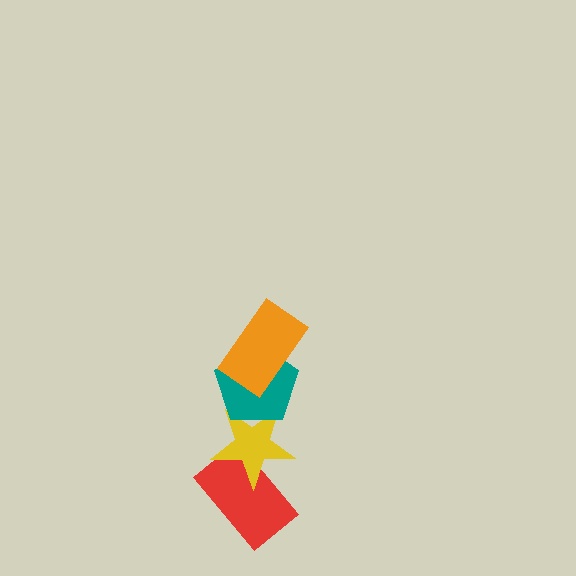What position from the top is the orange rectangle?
The orange rectangle is 1st from the top.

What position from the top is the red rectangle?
The red rectangle is 4th from the top.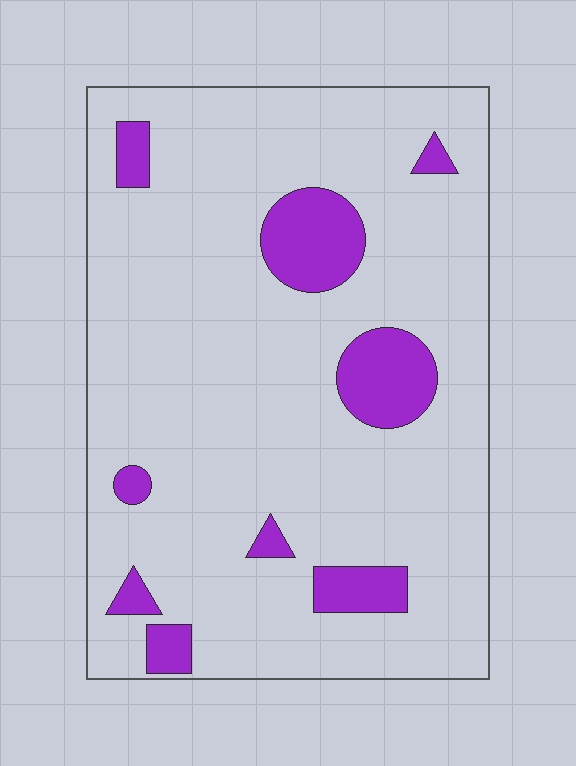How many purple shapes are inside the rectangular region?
9.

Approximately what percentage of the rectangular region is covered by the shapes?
Approximately 15%.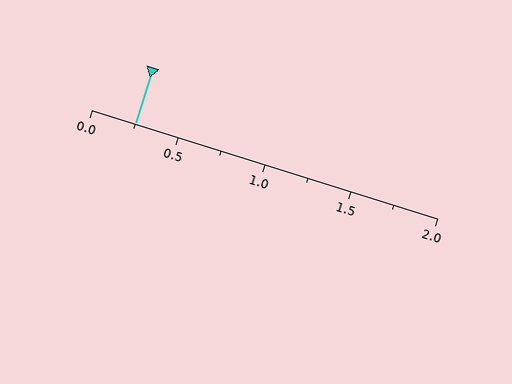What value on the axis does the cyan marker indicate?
The marker indicates approximately 0.25.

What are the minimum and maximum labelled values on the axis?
The axis runs from 0.0 to 2.0.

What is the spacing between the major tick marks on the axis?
The major ticks are spaced 0.5 apart.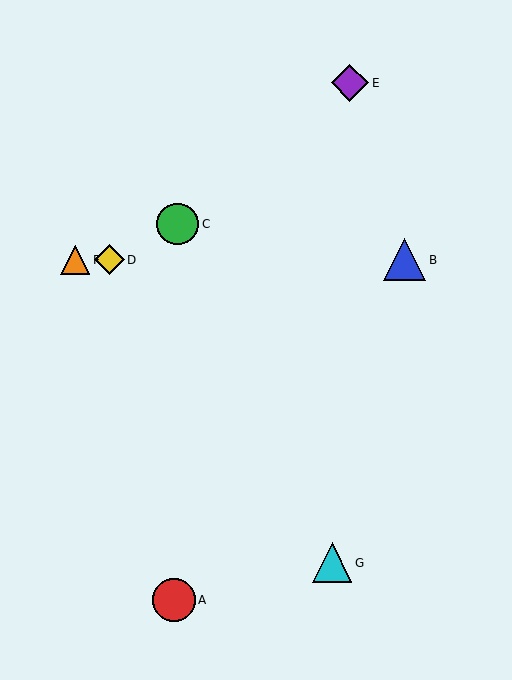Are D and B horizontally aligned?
Yes, both are at y≈260.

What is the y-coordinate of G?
Object G is at y≈563.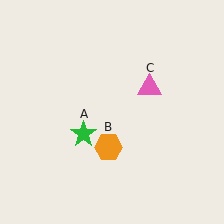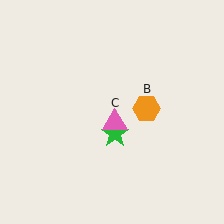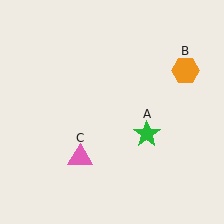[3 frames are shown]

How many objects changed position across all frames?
3 objects changed position: green star (object A), orange hexagon (object B), pink triangle (object C).